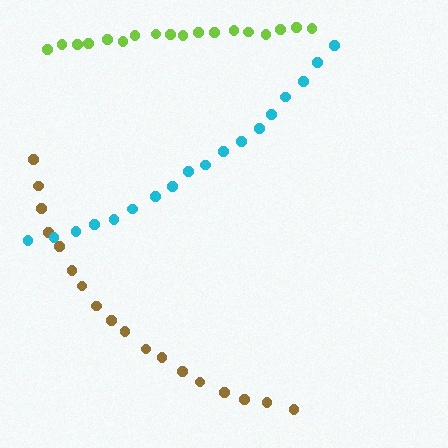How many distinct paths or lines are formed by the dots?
There are 3 distinct paths.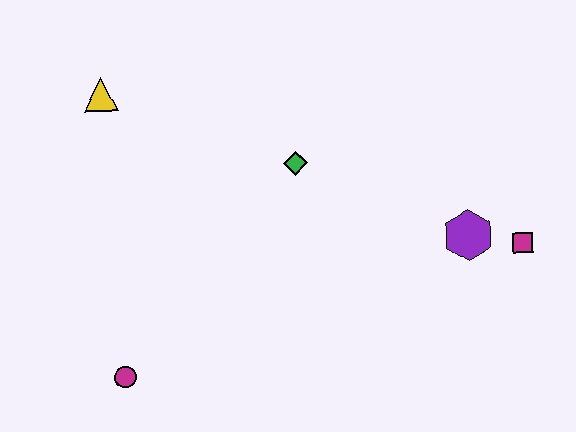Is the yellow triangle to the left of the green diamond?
Yes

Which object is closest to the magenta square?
The purple hexagon is closest to the magenta square.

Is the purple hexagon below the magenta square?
No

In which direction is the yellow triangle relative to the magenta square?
The yellow triangle is to the left of the magenta square.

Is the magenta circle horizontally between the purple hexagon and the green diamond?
No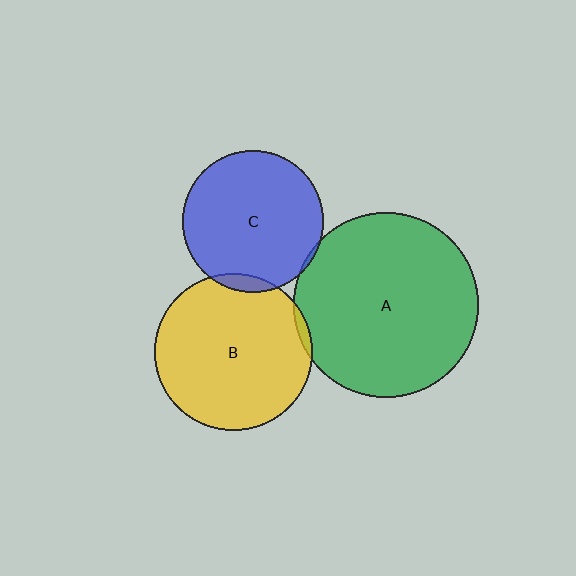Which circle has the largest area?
Circle A (green).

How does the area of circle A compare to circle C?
Approximately 1.7 times.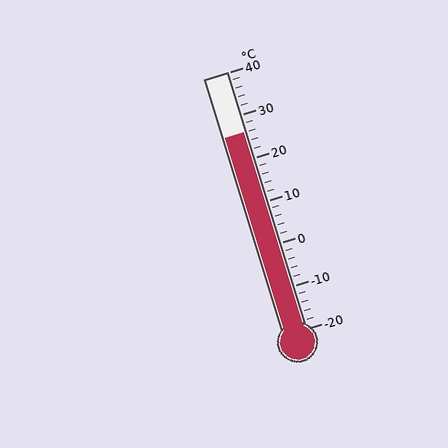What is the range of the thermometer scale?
The thermometer scale ranges from -20°C to 40°C.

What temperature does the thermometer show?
The thermometer shows approximately 26°C.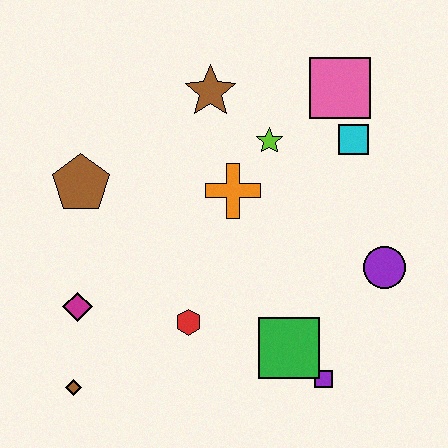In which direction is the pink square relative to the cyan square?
The pink square is above the cyan square.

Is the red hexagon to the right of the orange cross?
No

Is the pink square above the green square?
Yes